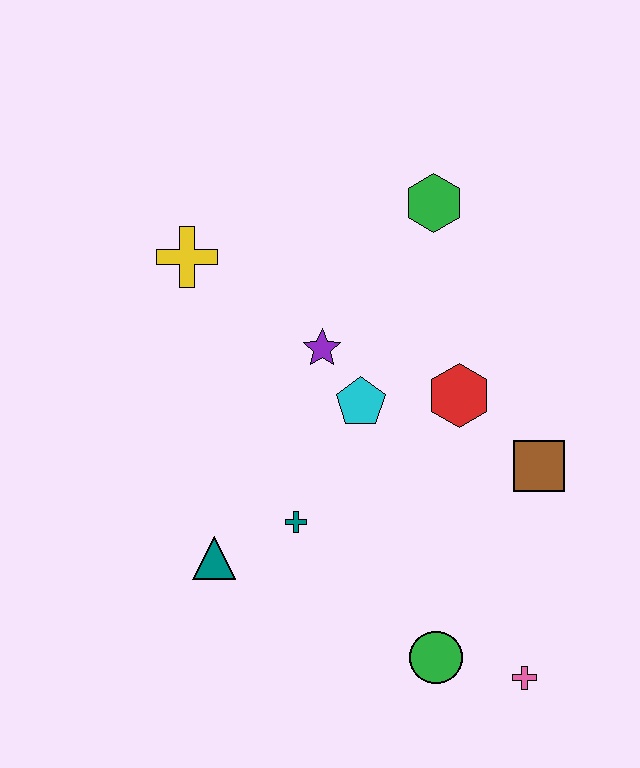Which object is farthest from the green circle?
The yellow cross is farthest from the green circle.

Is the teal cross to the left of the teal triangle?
No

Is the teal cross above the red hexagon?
No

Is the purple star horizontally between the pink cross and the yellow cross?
Yes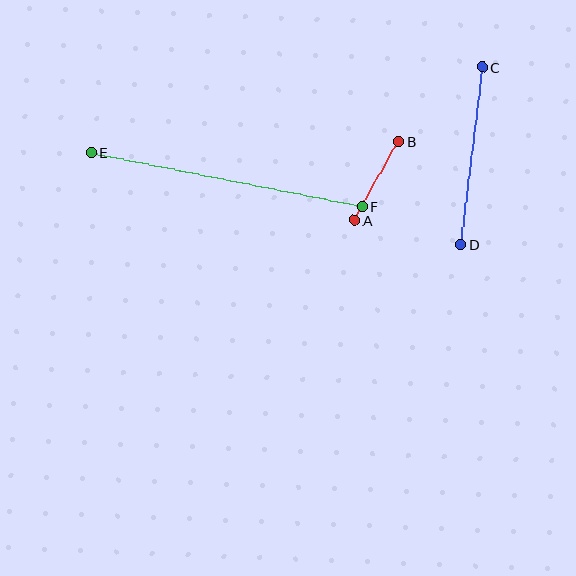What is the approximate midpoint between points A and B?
The midpoint is at approximately (377, 181) pixels.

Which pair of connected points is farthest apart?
Points E and F are farthest apart.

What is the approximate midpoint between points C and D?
The midpoint is at approximately (471, 156) pixels.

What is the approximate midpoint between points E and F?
The midpoint is at approximately (227, 179) pixels.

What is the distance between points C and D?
The distance is approximately 178 pixels.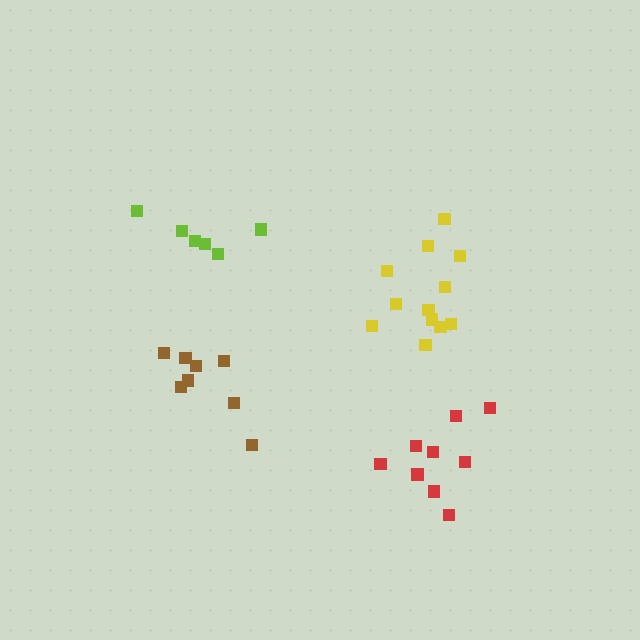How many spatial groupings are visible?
There are 4 spatial groupings.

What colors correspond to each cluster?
The clusters are colored: brown, lime, yellow, red.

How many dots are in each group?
Group 1: 8 dots, Group 2: 6 dots, Group 3: 12 dots, Group 4: 9 dots (35 total).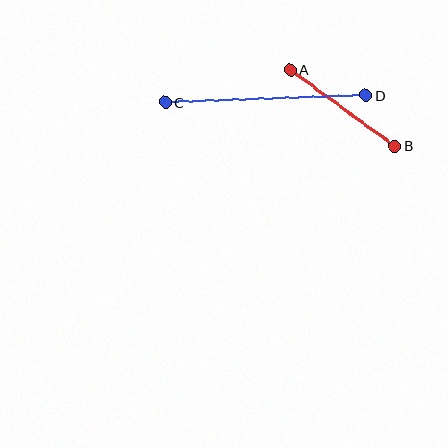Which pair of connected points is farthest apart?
Points C and D are farthest apart.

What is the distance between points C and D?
The distance is approximately 201 pixels.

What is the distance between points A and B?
The distance is approximately 130 pixels.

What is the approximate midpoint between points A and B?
The midpoint is at approximately (343, 108) pixels.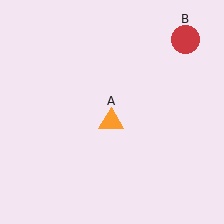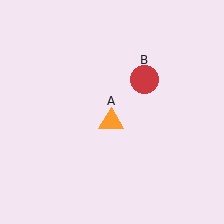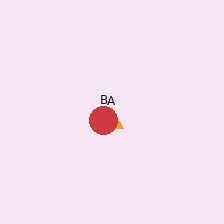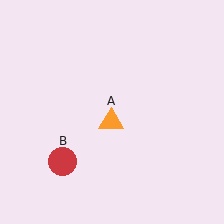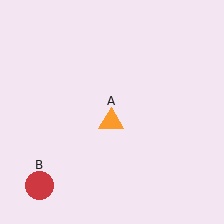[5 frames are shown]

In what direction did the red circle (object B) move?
The red circle (object B) moved down and to the left.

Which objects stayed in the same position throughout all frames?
Orange triangle (object A) remained stationary.